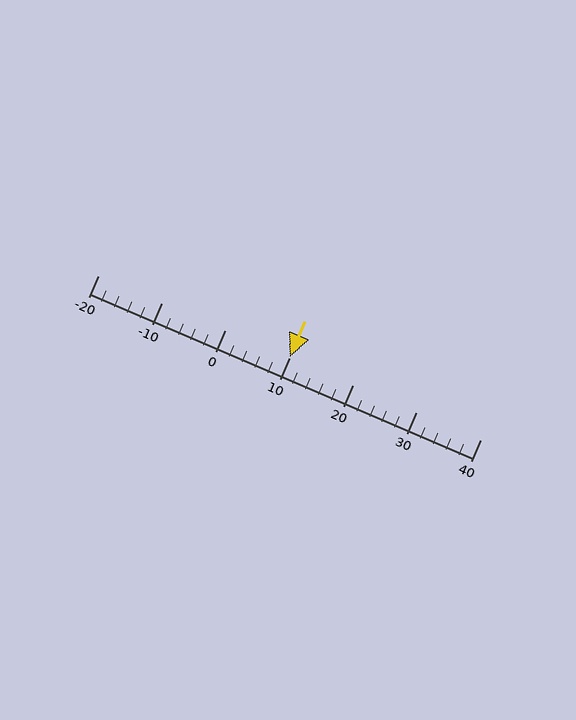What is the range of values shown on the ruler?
The ruler shows values from -20 to 40.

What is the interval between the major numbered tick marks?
The major tick marks are spaced 10 units apart.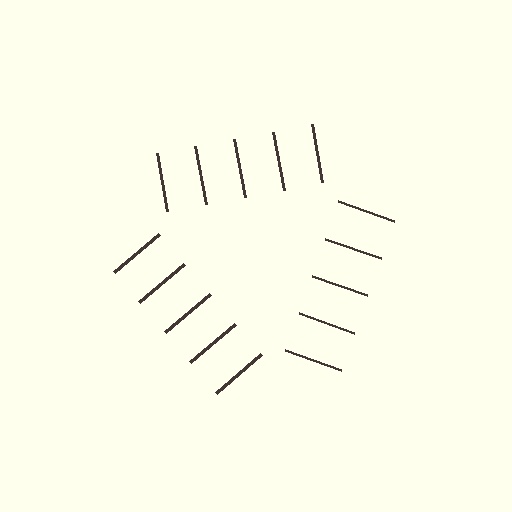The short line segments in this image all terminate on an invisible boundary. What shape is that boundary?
An illusory triangle — the line segments terminate on its edges but no continuous stroke is drawn.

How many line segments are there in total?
15 — 5 along each of the 3 edges.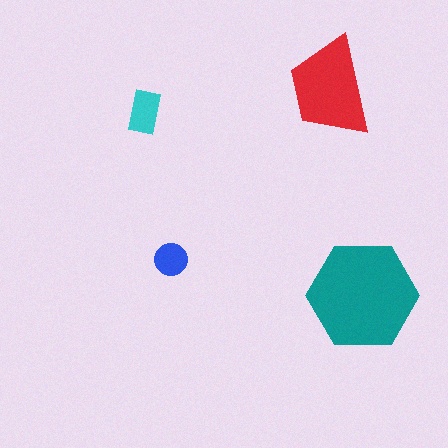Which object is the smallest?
The blue circle.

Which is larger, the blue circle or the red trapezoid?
The red trapezoid.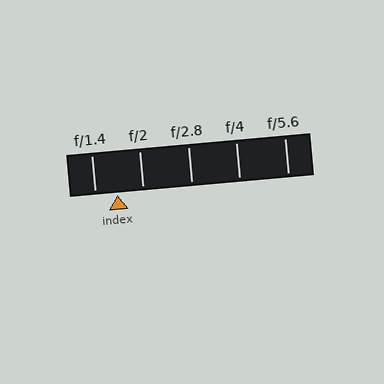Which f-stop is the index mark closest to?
The index mark is closest to f/1.4.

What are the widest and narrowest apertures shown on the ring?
The widest aperture shown is f/1.4 and the narrowest is f/5.6.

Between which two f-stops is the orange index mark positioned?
The index mark is between f/1.4 and f/2.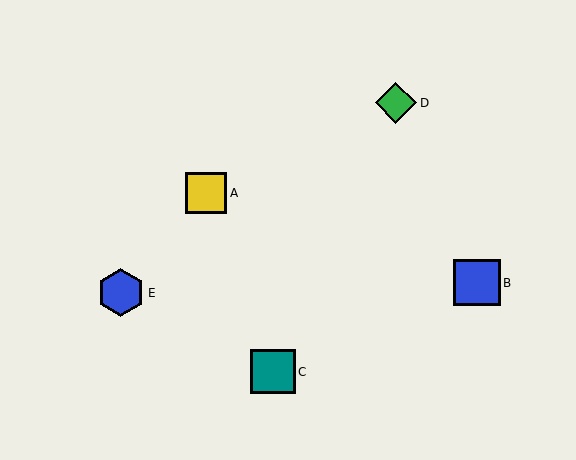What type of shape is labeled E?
Shape E is a blue hexagon.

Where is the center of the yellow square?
The center of the yellow square is at (206, 193).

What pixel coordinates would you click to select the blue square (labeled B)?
Click at (477, 283) to select the blue square B.